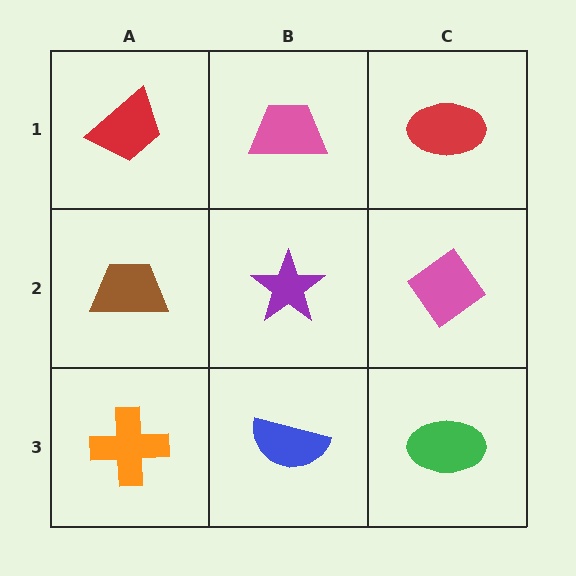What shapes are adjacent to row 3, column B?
A purple star (row 2, column B), an orange cross (row 3, column A), a green ellipse (row 3, column C).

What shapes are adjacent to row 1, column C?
A pink diamond (row 2, column C), a pink trapezoid (row 1, column B).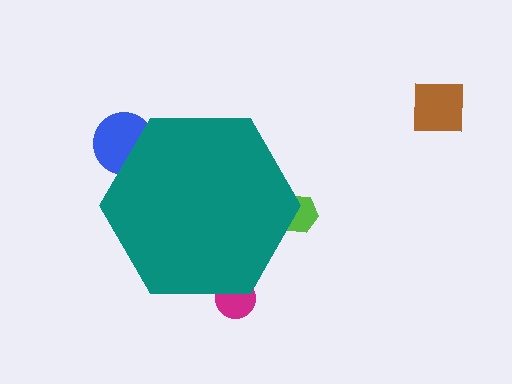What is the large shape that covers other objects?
A teal hexagon.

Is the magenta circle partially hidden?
Yes, the magenta circle is partially hidden behind the teal hexagon.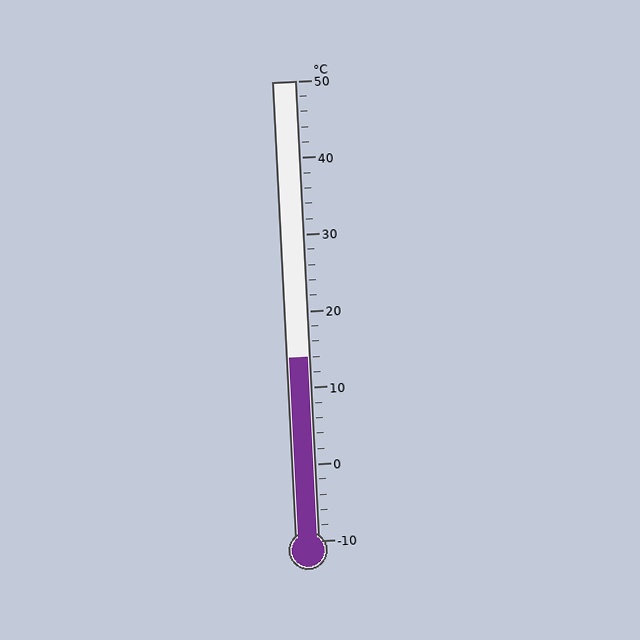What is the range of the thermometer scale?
The thermometer scale ranges from -10°C to 50°C.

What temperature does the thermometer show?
The thermometer shows approximately 14°C.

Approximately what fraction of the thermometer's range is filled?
The thermometer is filled to approximately 40% of its range.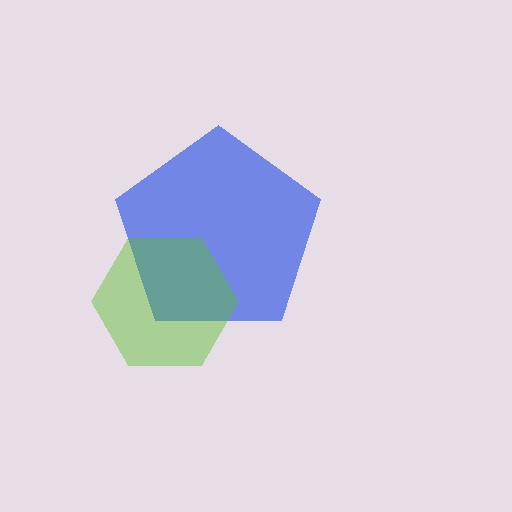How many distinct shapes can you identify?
There are 2 distinct shapes: a blue pentagon, a lime hexagon.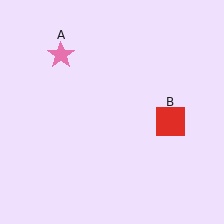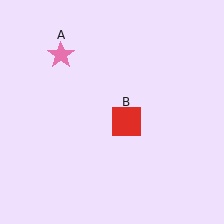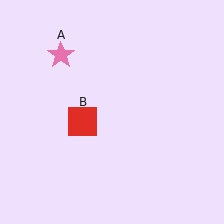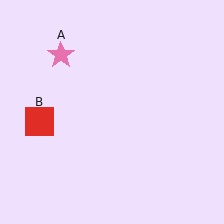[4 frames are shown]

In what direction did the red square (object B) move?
The red square (object B) moved left.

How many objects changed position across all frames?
1 object changed position: red square (object B).